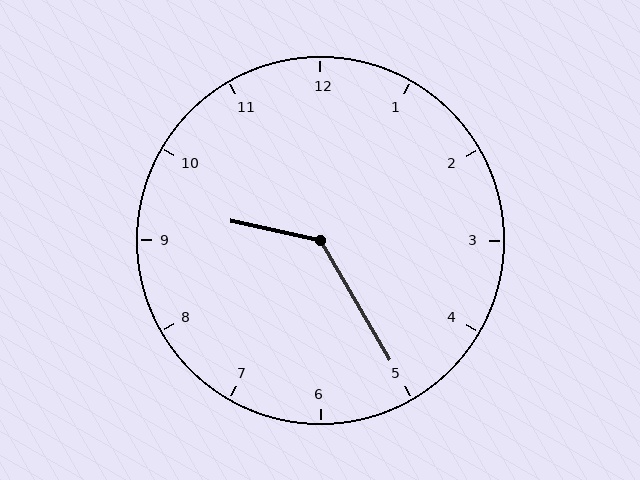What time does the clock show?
9:25.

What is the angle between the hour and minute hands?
Approximately 132 degrees.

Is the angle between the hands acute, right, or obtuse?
It is obtuse.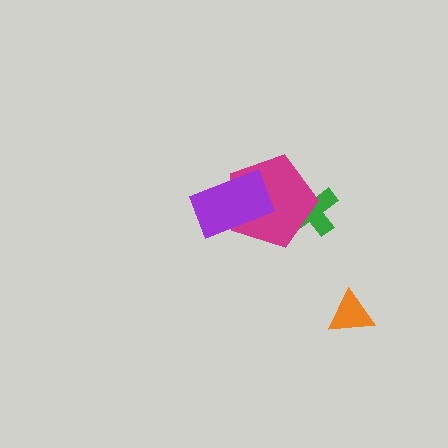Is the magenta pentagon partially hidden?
Yes, it is partially covered by another shape.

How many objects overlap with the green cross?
1 object overlaps with the green cross.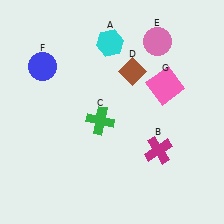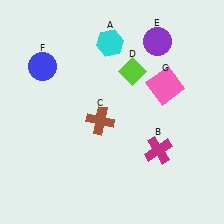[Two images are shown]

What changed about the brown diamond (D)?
In Image 1, D is brown. In Image 2, it changed to lime.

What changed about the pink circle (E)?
In Image 1, E is pink. In Image 2, it changed to purple.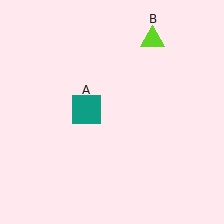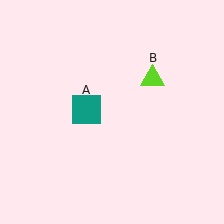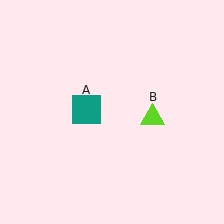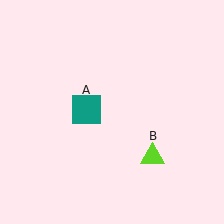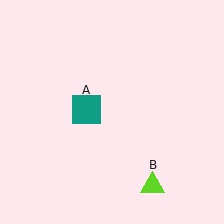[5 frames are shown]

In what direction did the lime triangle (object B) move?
The lime triangle (object B) moved down.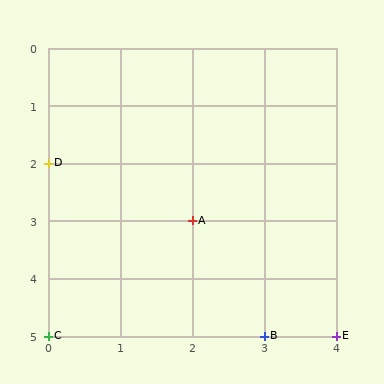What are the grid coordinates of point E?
Point E is at grid coordinates (4, 5).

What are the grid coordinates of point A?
Point A is at grid coordinates (2, 3).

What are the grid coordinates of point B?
Point B is at grid coordinates (3, 5).